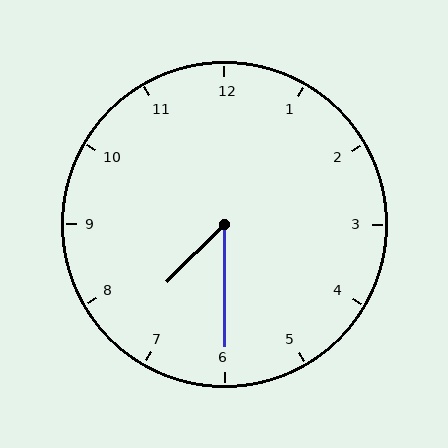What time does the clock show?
7:30.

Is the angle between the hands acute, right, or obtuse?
It is acute.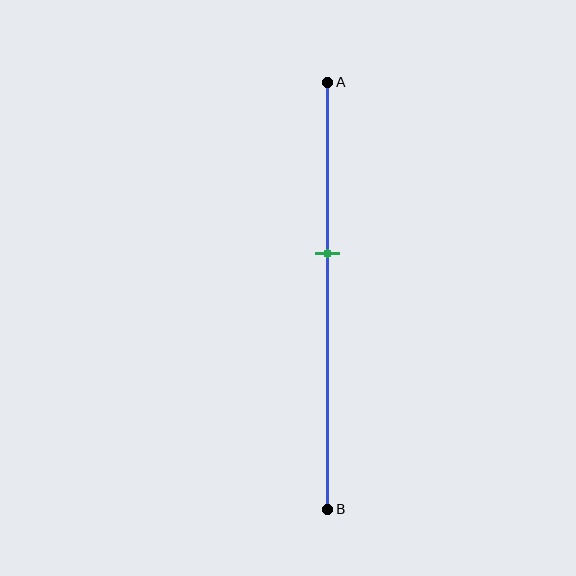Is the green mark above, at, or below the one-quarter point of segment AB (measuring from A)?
The green mark is below the one-quarter point of segment AB.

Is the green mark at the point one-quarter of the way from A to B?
No, the mark is at about 40% from A, not at the 25% one-quarter point.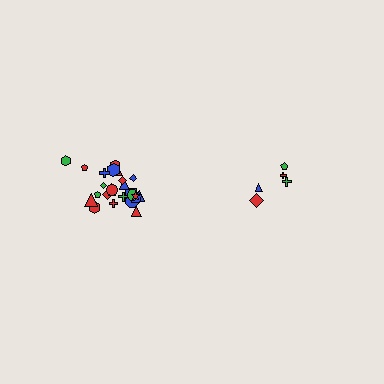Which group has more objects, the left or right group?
The left group.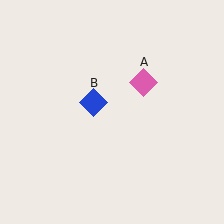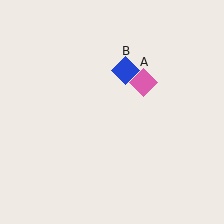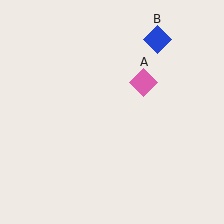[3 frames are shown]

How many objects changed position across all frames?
1 object changed position: blue diamond (object B).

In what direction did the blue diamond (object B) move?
The blue diamond (object B) moved up and to the right.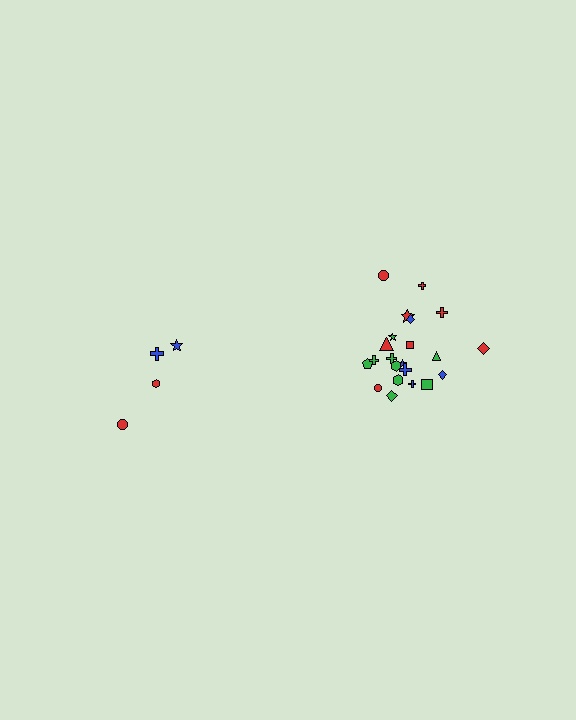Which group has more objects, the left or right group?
The right group.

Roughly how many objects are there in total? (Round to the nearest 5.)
Roughly 25 objects in total.